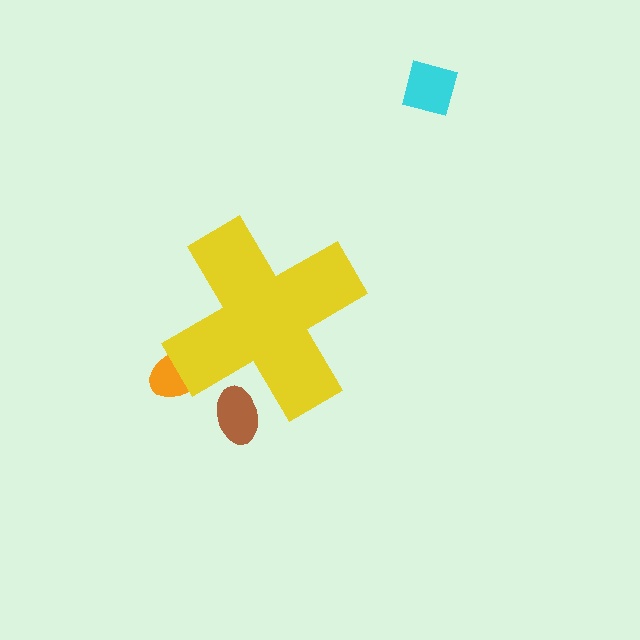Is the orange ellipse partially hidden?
Yes, the orange ellipse is partially hidden behind the yellow cross.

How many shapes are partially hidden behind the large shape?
2 shapes are partially hidden.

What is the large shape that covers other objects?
A yellow cross.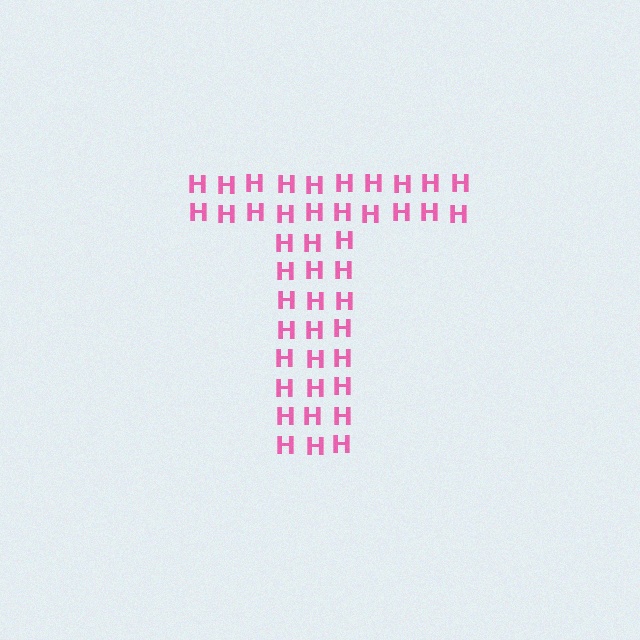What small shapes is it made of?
It is made of small letter H's.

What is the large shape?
The large shape is the letter T.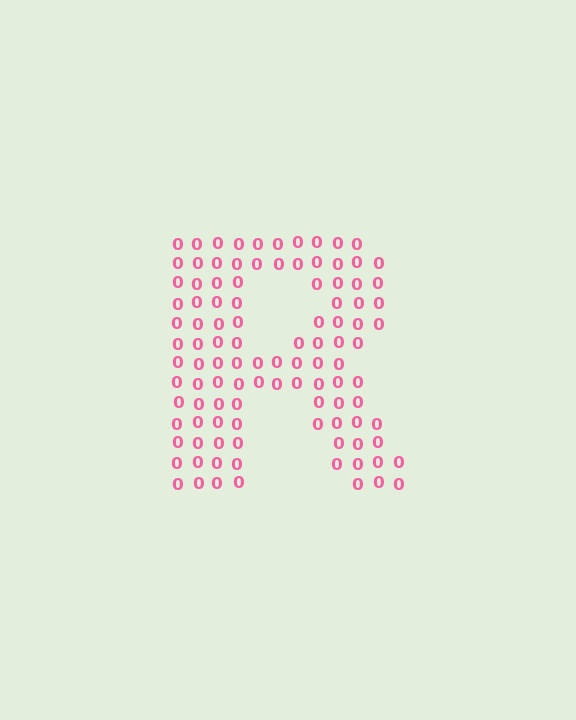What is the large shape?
The large shape is the letter R.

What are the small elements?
The small elements are digit 0's.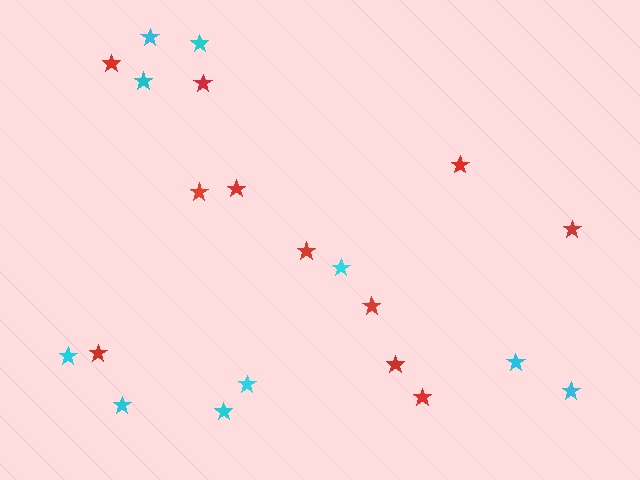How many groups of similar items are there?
There are 2 groups: one group of red stars (11) and one group of cyan stars (10).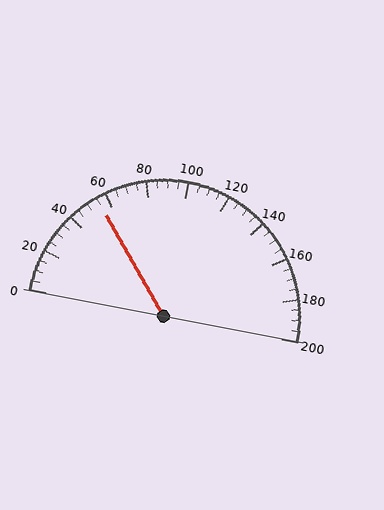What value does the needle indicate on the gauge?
The needle indicates approximately 55.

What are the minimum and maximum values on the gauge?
The gauge ranges from 0 to 200.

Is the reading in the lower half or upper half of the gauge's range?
The reading is in the lower half of the range (0 to 200).